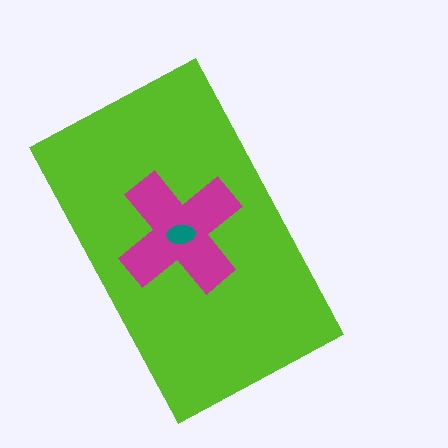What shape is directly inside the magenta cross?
The teal ellipse.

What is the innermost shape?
The teal ellipse.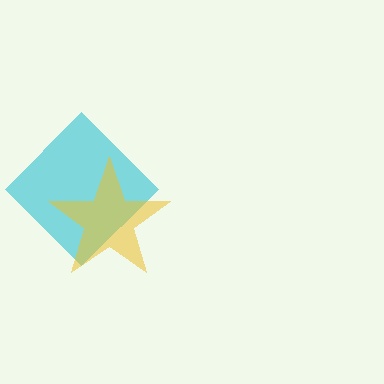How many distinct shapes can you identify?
There are 2 distinct shapes: a cyan diamond, a yellow star.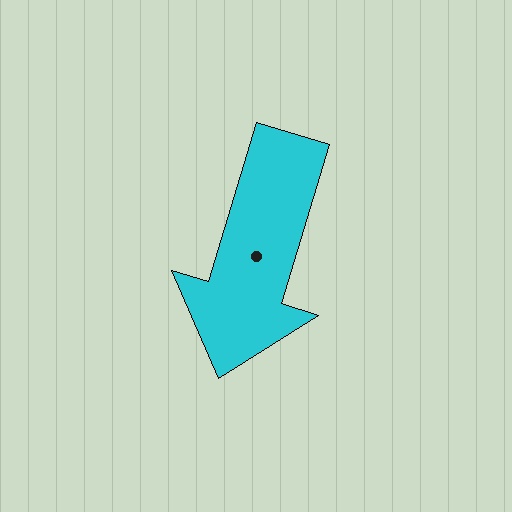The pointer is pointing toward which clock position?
Roughly 7 o'clock.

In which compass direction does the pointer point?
South.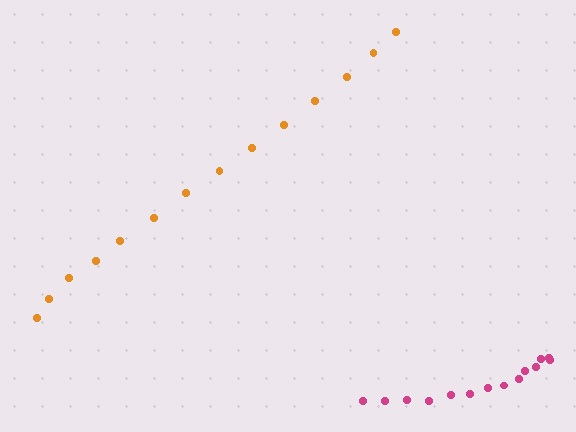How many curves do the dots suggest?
There are 2 distinct paths.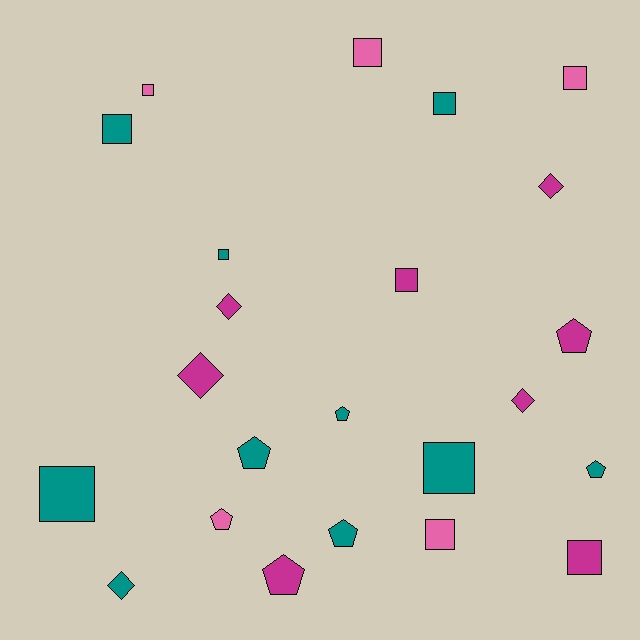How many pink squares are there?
There are 4 pink squares.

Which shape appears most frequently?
Square, with 11 objects.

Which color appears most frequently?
Teal, with 10 objects.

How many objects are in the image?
There are 23 objects.